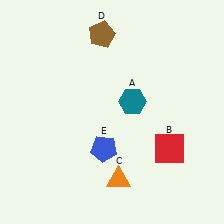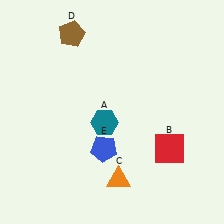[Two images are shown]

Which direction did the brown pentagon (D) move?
The brown pentagon (D) moved left.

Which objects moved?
The objects that moved are: the teal hexagon (A), the brown pentagon (D).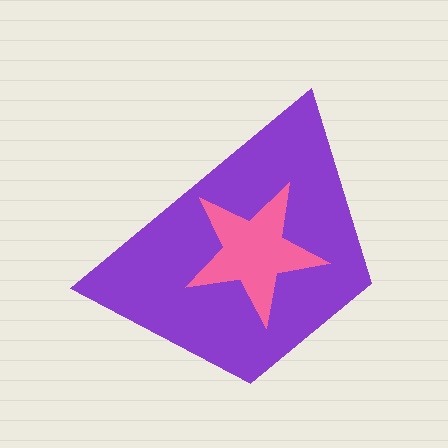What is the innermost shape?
The pink star.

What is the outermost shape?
The purple trapezoid.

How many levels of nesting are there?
2.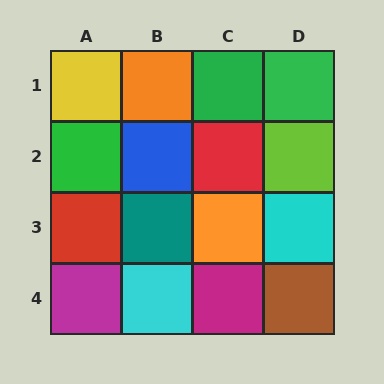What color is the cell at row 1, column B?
Orange.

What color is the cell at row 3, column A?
Red.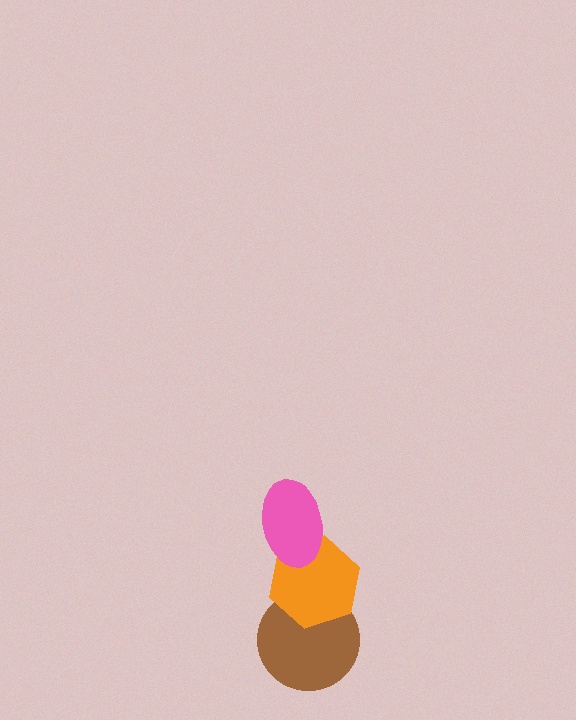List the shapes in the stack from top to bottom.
From top to bottom: the pink ellipse, the orange hexagon, the brown circle.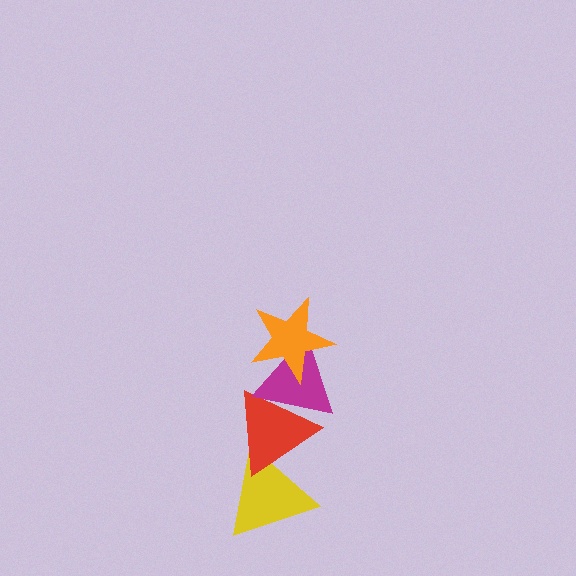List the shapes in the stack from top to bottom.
From top to bottom: the orange star, the magenta triangle, the red triangle, the yellow triangle.